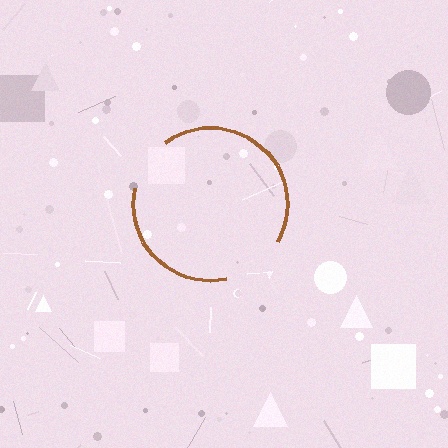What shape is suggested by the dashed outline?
The dashed outline suggests a circle.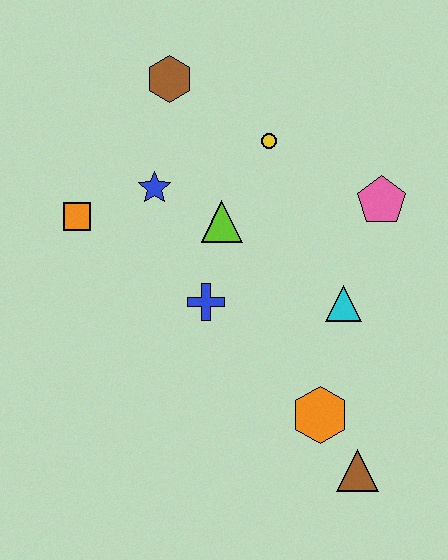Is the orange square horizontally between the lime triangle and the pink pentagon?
No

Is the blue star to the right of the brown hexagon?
No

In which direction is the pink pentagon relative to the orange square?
The pink pentagon is to the right of the orange square.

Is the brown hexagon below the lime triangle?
No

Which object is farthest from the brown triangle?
The brown hexagon is farthest from the brown triangle.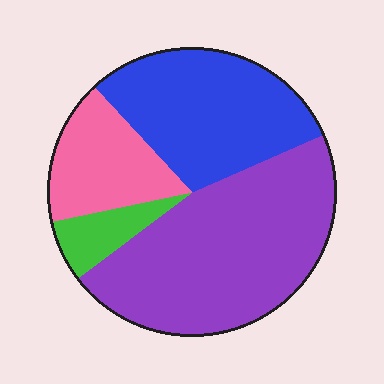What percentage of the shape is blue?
Blue takes up about one third (1/3) of the shape.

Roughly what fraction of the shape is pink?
Pink covers 17% of the shape.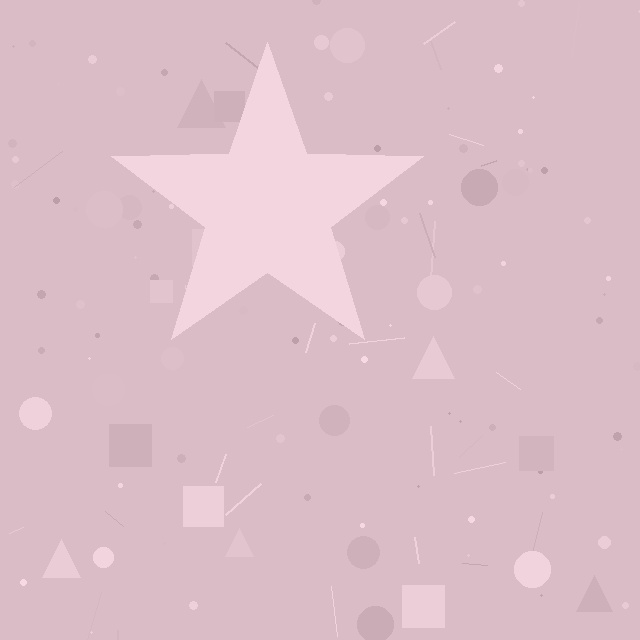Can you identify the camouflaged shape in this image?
The camouflaged shape is a star.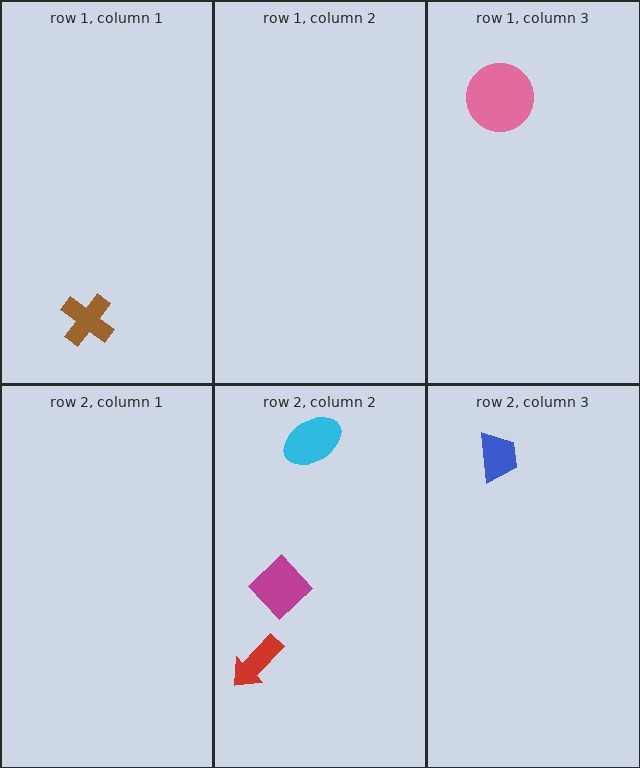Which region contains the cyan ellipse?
The row 2, column 2 region.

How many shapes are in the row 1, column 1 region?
1.